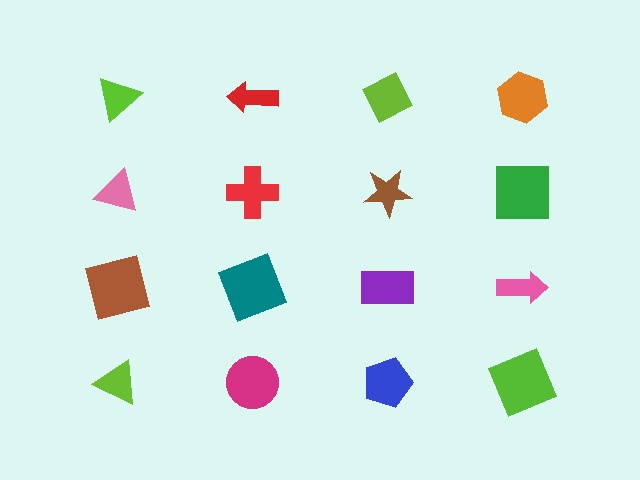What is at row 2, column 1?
A pink triangle.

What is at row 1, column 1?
A lime triangle.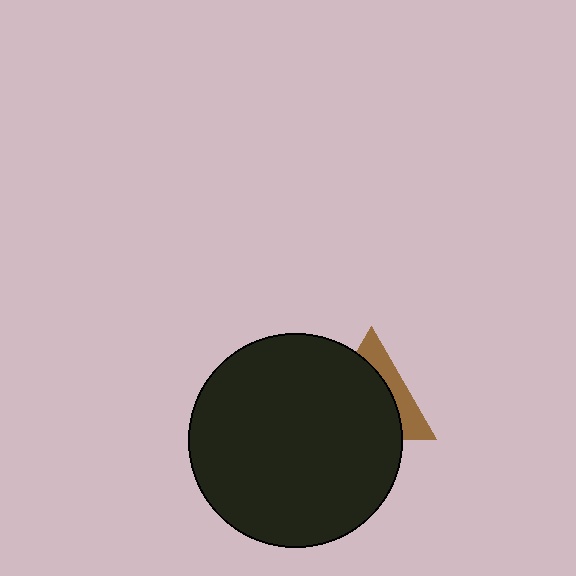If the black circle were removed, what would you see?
You would see the complete brown triangle.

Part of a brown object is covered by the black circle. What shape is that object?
It is a triangle.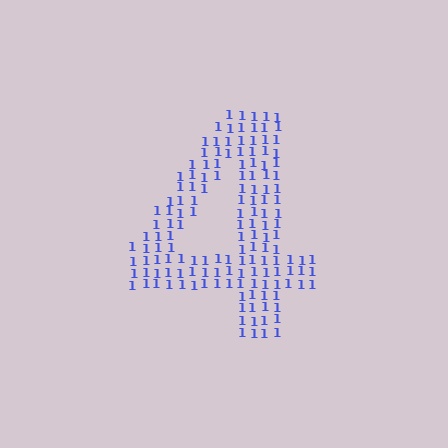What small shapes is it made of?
It is made of small digit 1's.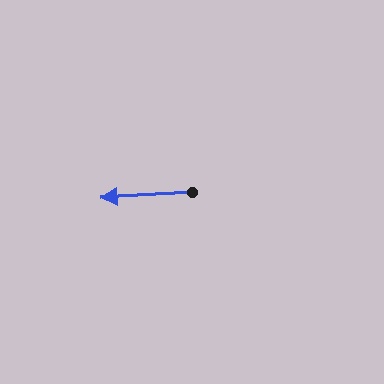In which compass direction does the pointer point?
West.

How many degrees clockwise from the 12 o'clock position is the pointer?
Approximately 266 degrees.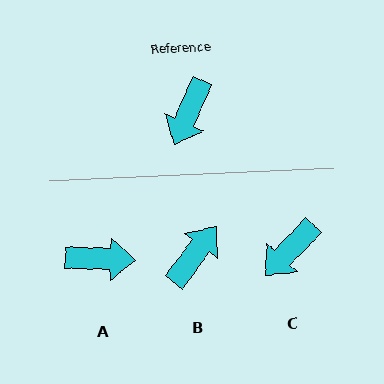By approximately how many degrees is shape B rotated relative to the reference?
Approximately 167 degrees counter-clockwise.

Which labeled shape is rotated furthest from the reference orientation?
B, about 167 degrees away.